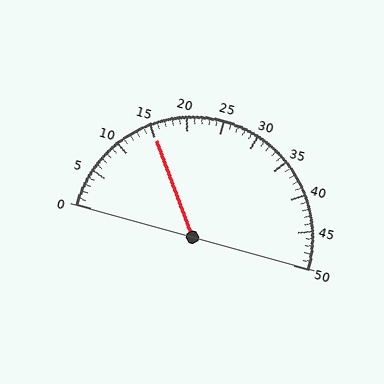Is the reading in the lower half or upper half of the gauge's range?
The reading is in the lower half of the range (0 to 50).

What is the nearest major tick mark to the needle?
The nearest major tick mark is 15.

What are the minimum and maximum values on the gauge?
The gauge ranges from 0 to 50.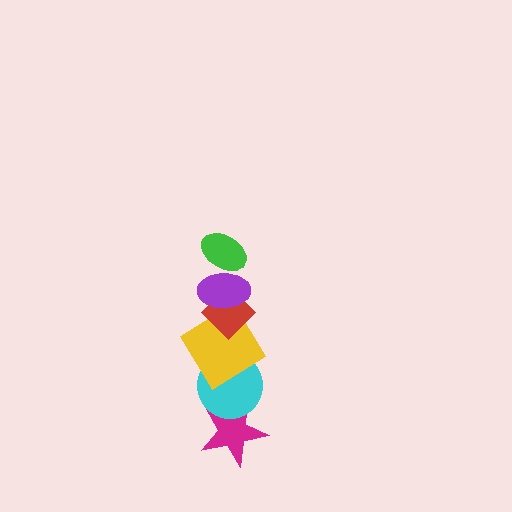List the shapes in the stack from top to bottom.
From top to bottom: the green ellipse, the purple ellipse, the red diamond, the yellow diamond, the cyan circle, the magenta star.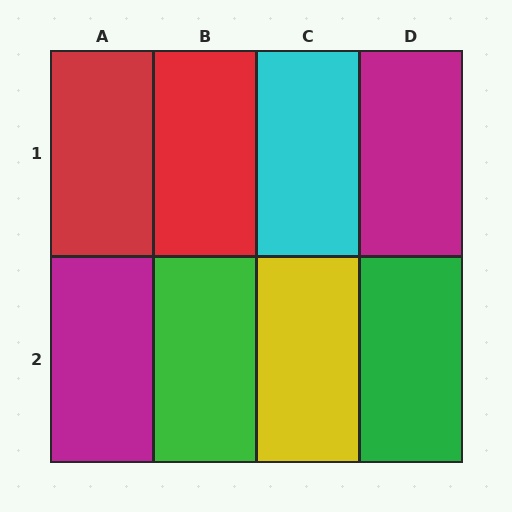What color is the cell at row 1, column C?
Cyan.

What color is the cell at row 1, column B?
Red.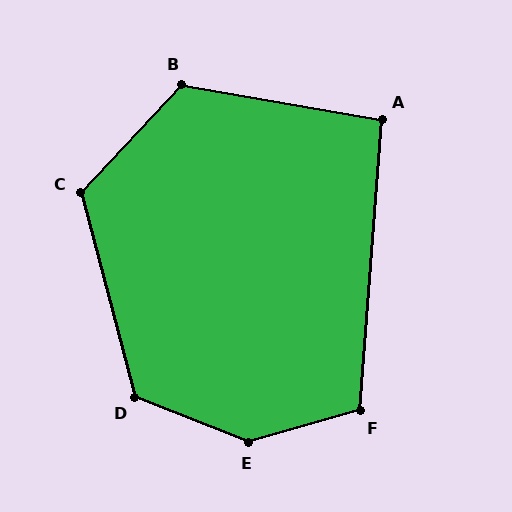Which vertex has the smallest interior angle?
A, at approximately 95 degrees.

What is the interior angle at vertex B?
Approximately 124 degrees (obtuse).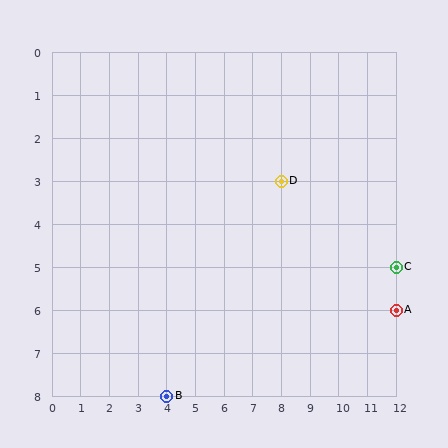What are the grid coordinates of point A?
Point A is at grid coordinates (12, 6).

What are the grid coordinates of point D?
Point D is at grid coordinates (8, 3).